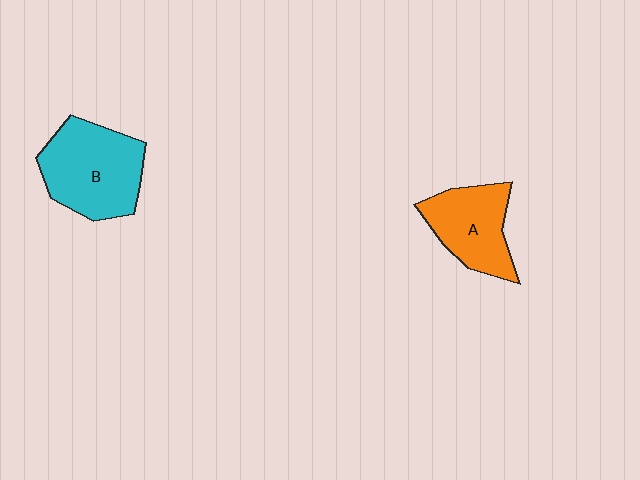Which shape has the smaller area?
Shape A (orange).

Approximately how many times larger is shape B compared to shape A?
Approximately 1.3 times.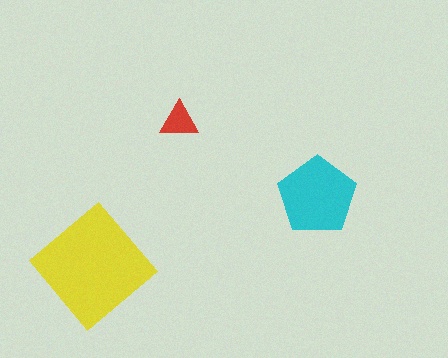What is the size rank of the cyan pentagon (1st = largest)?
2nd.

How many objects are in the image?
There are 3 objects in the image.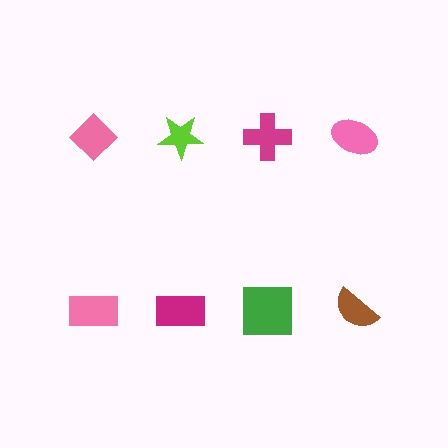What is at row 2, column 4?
A brown semicircle.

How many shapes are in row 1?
4 shapes.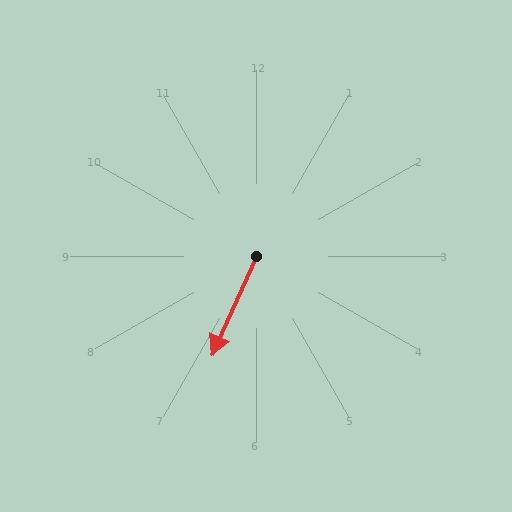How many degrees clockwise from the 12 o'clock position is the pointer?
Approximately 204 degrees.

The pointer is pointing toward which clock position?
Roughly 7 o'clock.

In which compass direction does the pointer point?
Southwest.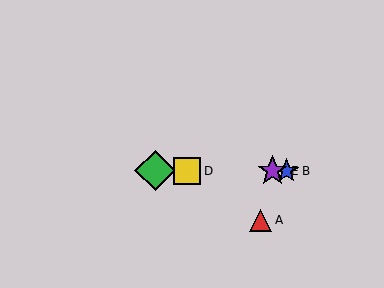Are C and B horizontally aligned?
Yes, both are at y≈171.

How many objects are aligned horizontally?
4 objects (B, C, D, E) are aligned horizontally.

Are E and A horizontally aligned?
No, E is at y≈171 and A is at y≈220.